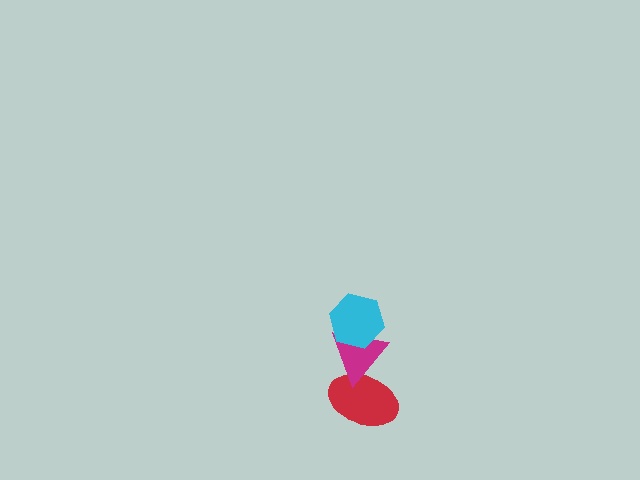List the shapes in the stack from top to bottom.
From top to bottom: the cyan hexagon, the magenta triangle, the red ellipse.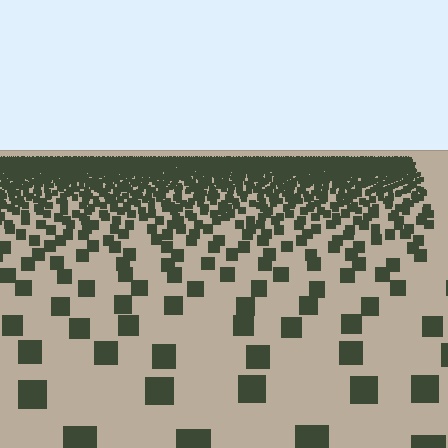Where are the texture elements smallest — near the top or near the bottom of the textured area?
Near the top.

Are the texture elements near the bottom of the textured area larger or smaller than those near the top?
Larger. Near the bottom, elements are closer to the viewer and appear at a bigger on-screen size.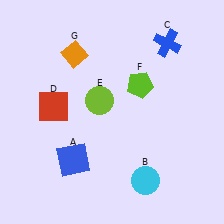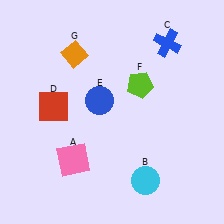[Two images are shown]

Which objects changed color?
A changed from blue to pink. E changed from lime to blue.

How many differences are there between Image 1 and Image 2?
There are 2 differences between the two images.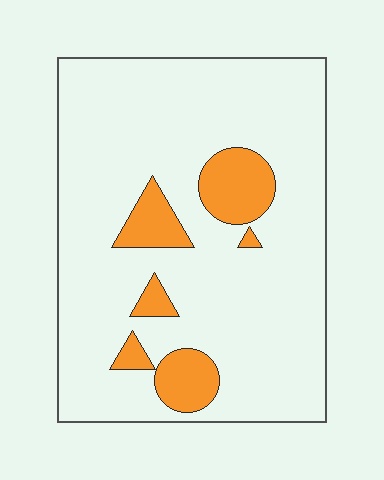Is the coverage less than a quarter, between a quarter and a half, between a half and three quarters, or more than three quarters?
Less than a quarter.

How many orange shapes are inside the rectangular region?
6.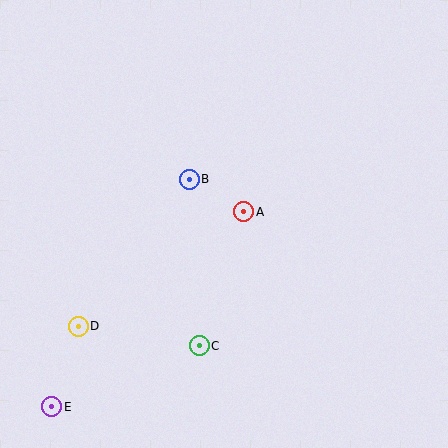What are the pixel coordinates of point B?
Point B is at (189, 179).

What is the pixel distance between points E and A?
The distance between E and A is 273 pixels.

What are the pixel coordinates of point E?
Point E is at (52, 407).